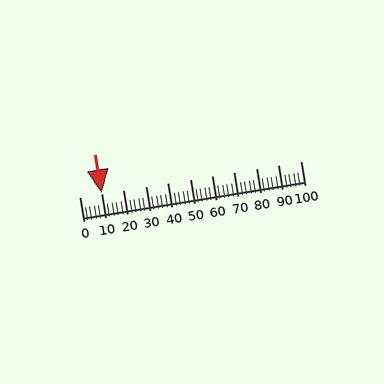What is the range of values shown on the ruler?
The ruler shows values from 0 to 100.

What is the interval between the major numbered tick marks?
The major tick marks are spaced 10 units apart.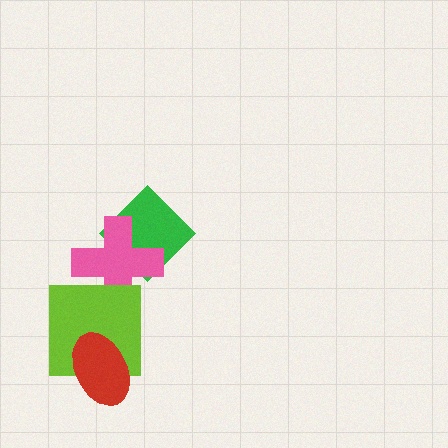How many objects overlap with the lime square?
2 objects overlap with the lime square.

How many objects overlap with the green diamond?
1 object overlaps with the green diamond.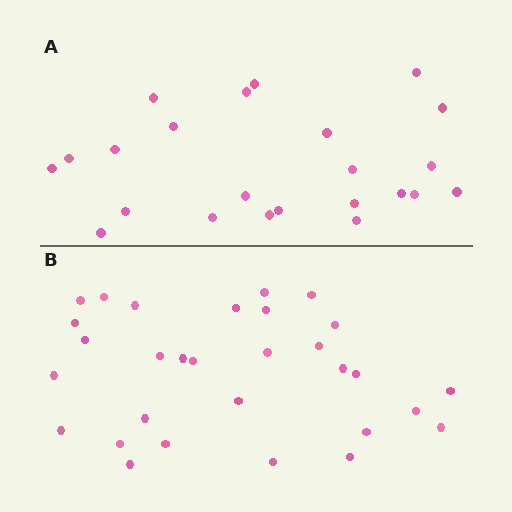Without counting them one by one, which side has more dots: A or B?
Region B (the bottom region) has more dots.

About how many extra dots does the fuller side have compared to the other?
Region B has roughly 8 or so more dots than region A.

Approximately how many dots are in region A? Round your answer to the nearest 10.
About 20 dots. (The exact count is 23, which rounds to 20.)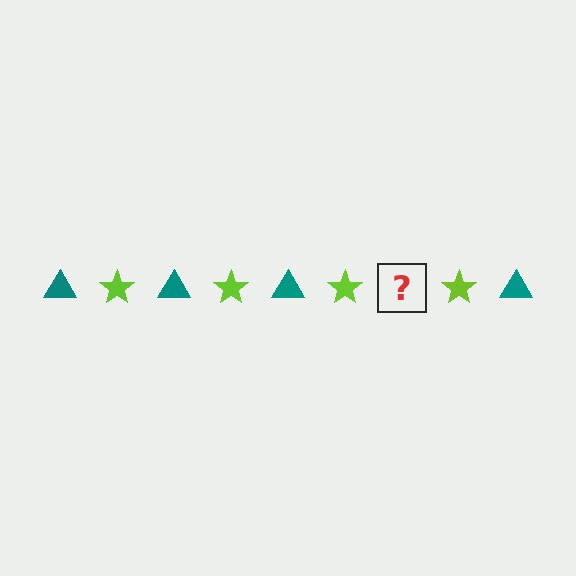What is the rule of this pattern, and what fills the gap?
The rule is that the pattern alternates between teal triangle and lime star. The gap should be filled with a teal triangle.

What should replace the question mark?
The question mark should be replaced with a teal triangle.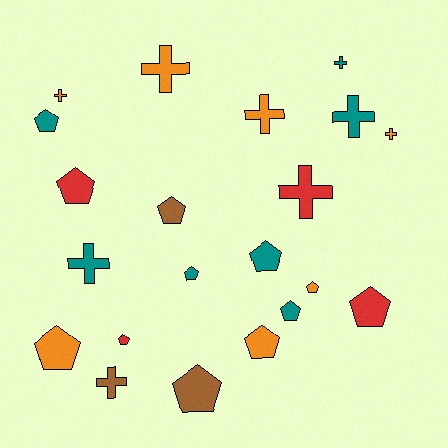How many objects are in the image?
There are 21 objects.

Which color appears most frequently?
Orange, with 7 objects.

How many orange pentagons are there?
There are 3 orange pentagons.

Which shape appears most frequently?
Pentagon, with 12 objects.